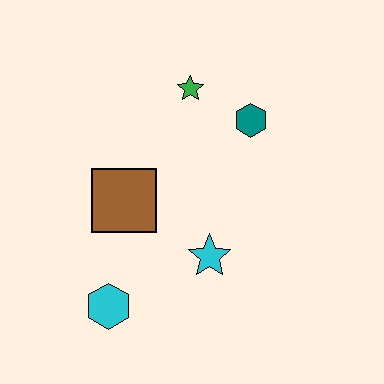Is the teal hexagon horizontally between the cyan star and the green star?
No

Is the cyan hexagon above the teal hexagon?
No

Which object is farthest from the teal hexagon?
The cyan hexagon is farthest from the teal hexagon.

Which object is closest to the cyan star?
The brown square is closest to the cyan star.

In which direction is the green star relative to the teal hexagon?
The green star is to the left of the teal hexagon.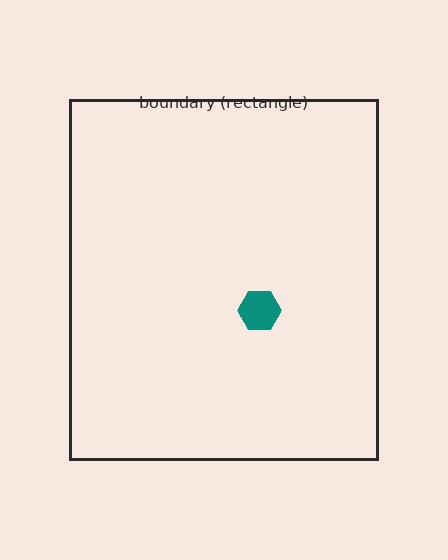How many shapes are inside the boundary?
1 inside, 0 outside.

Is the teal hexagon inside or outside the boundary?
Inside.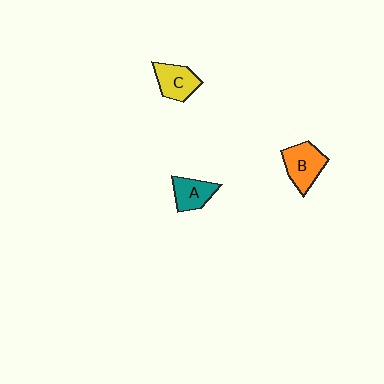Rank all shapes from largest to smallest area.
From largest to smallest: B (orange), C (yellow), A (teal).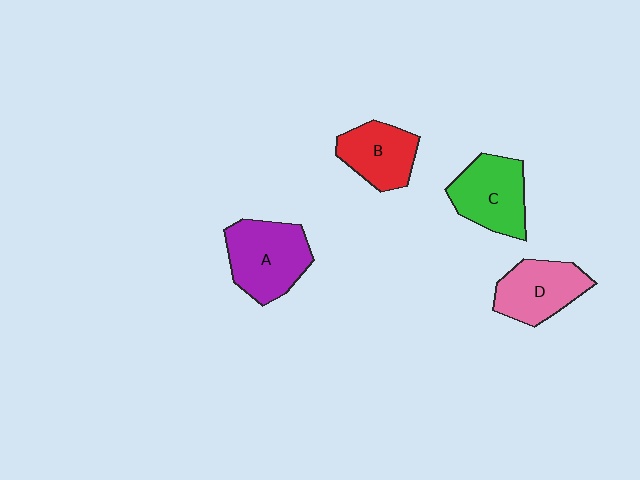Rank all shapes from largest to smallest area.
From largest to smallest: A (purple), C (green), D (pink), B (red).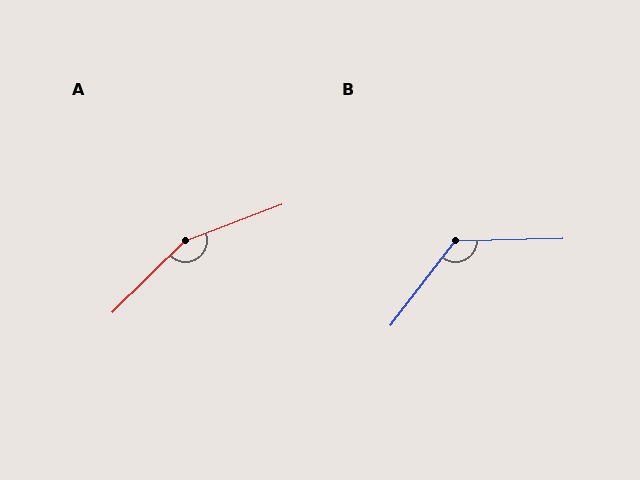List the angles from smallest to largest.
B (129°), A (156°).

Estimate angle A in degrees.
Approximately 156 degrees.